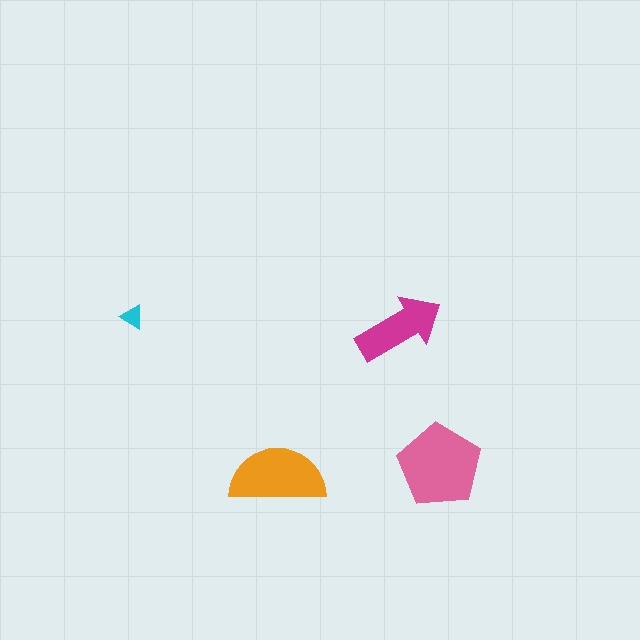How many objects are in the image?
There are 4 objects in the image.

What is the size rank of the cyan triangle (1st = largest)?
4th.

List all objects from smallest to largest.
The cyan triangle, the magenta arrow, the orange semicircle, the pink pentagon.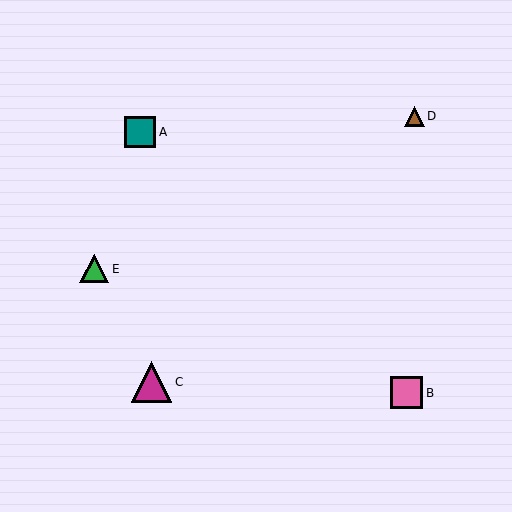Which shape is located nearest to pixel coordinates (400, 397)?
The pink square (labeled B) at (407, 393) is nearest to that location.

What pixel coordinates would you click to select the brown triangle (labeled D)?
Click at (414, 116) to select the brown triangle D.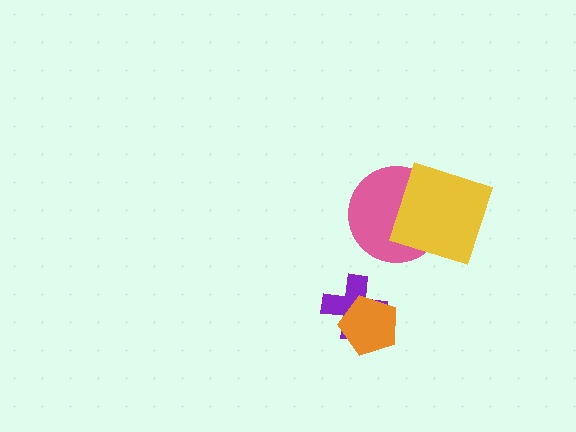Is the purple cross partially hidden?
Yes, it is partially covered by another shape.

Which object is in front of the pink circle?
The yellow square is in front of the pink circle.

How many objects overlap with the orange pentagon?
1 object overlaps with the orange pentagon.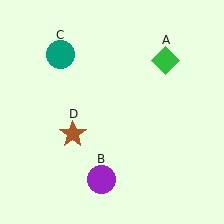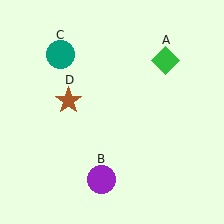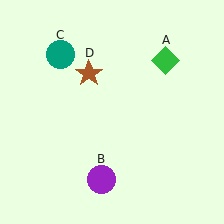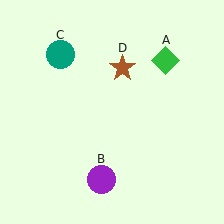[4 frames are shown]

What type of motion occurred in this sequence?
The brown star (object D) rotated clockwise around the center of the scene.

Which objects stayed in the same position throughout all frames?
Green diamond (object A) and purple circle (object B) and teal circle (object C) remained stationary.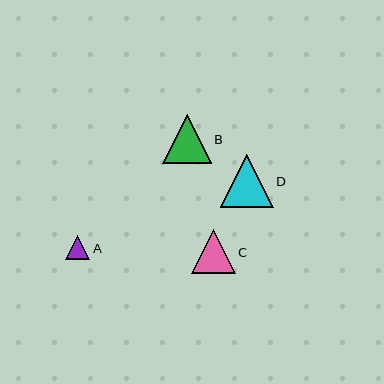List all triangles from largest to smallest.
From largest to smallest: D, B, C, A.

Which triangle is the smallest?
Triangle A is the smallest with a size of approximately 24 pixels.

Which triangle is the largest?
Triangle D is the largest with a size of approximately 53 pixels.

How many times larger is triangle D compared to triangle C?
Triangle D is approximately 1.2 times the size of triangle C.